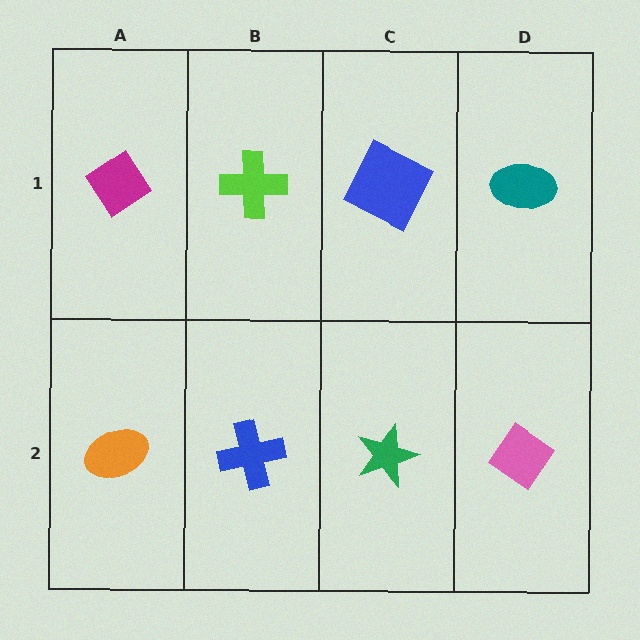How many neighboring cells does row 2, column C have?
3.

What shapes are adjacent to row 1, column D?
A pink diamond (row 2, column D), a blue square (row 1, column C).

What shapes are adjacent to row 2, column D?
A teal ellipse (row 1, column D), a green star (row 2, column C).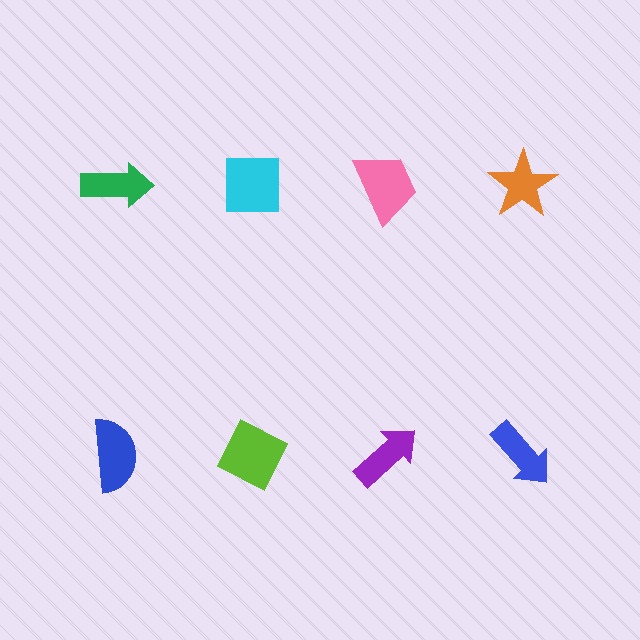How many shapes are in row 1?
4 shapes.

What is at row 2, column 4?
A blue arrow.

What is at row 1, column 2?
A cyan square.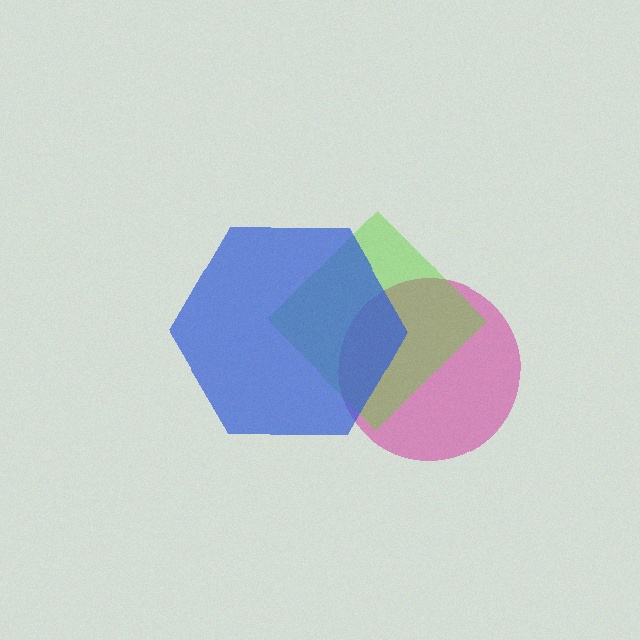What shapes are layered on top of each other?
The layered shapes are: a magenta circle, a lime diamond, a blue hexagon.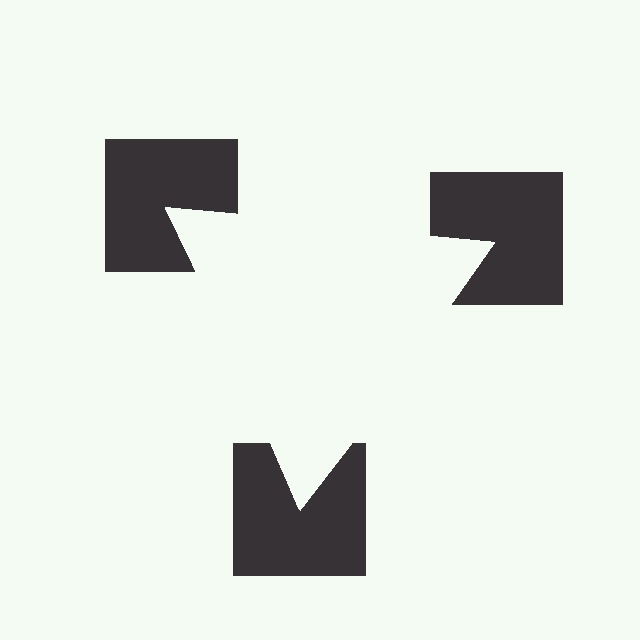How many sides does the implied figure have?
3 sides.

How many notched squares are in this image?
There are 3 — one at each vertex of the illusory triangle.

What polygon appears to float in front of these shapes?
An illusory triangle — its edges are inferred from the aligned wedge cuts in the notched squares, not physically drawn.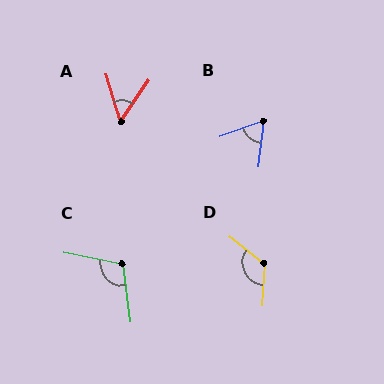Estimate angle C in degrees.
Approximately 109 degrees.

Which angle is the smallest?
A, at approximately 52 degrees.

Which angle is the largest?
D, at approximately 124 degrees.